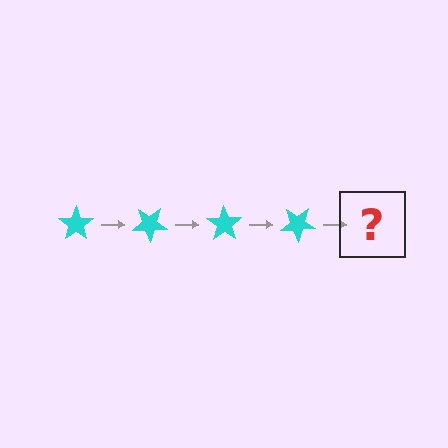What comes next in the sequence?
The next element should be a cyan star rotated 140 degrees.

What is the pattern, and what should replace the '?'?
The pattern is that the star rotates 35 degrees each step. The '?' should be a cyan star rotated 140 degrees.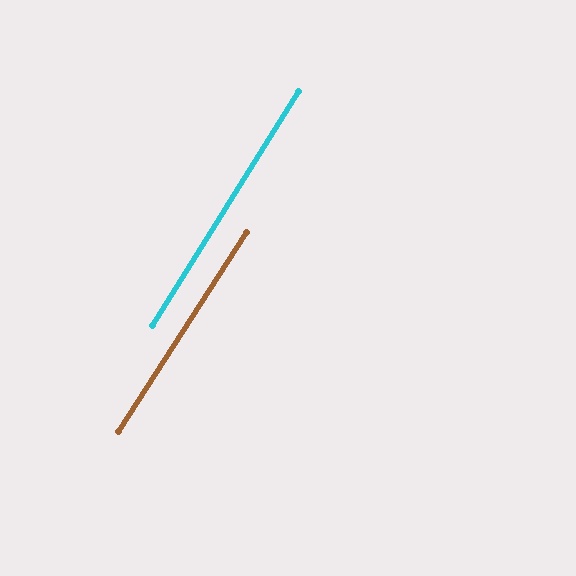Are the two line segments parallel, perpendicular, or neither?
Parallel — their directions differ by only 0.4°.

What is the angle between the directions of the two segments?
Approximately 0 degrees.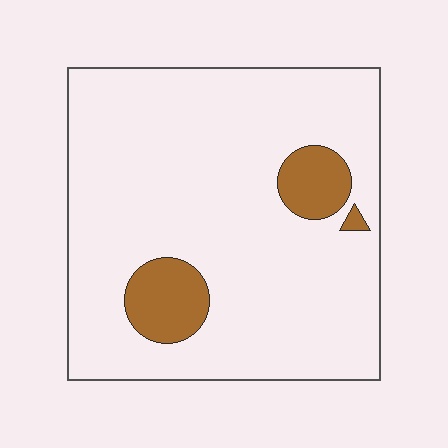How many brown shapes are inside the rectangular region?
3.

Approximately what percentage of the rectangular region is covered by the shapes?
Approximately 10%.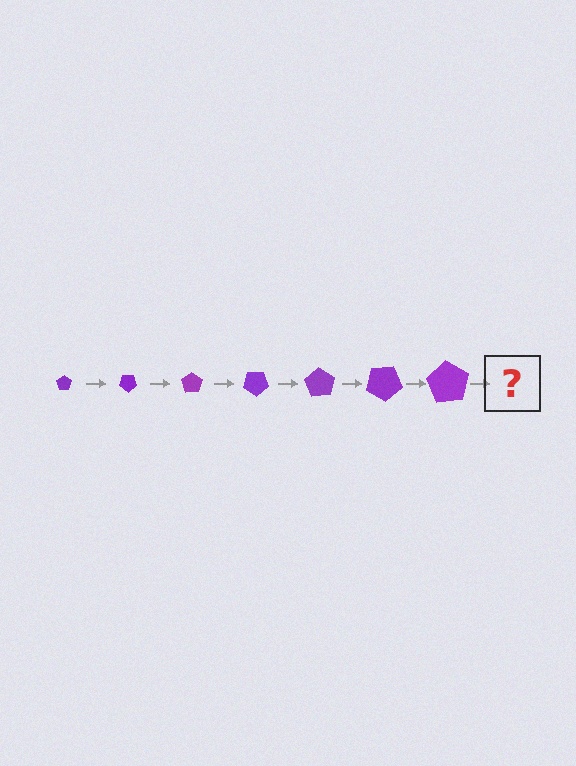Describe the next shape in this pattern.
It should be a pentagon, larger than the previous one and rotated 245 degrees from the start.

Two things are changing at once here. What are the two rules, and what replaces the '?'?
The two rules are that the pentagon grows larger each step and it rotates 35 degrees each step. The '?' should be a pentagon, larger than the previous one and rotated 245 degrees from the start.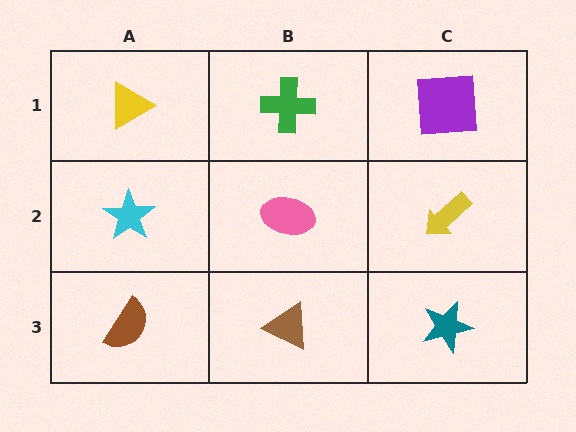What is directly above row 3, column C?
A yellow arrow.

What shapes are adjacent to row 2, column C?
A purple square (row 1, column C), a teal star (row 3, column C), a pink ellipse (row 2, column B).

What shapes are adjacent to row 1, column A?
A cyan star (row 2, column A), a green cross (row 1, column B).